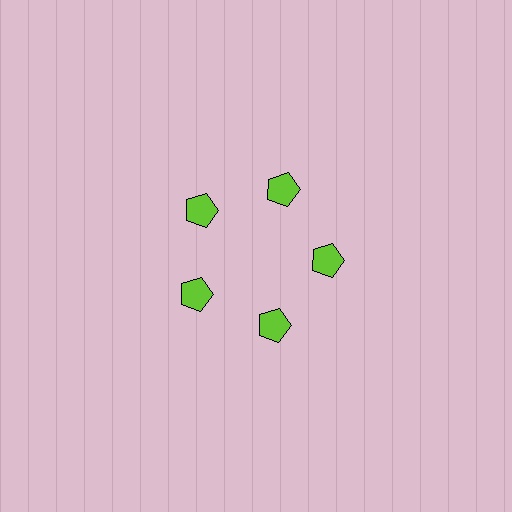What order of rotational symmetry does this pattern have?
This pattern has 5-fold rotational symmetry.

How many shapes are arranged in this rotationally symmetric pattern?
There are 5 shapes, arranged in 5 groups of 1.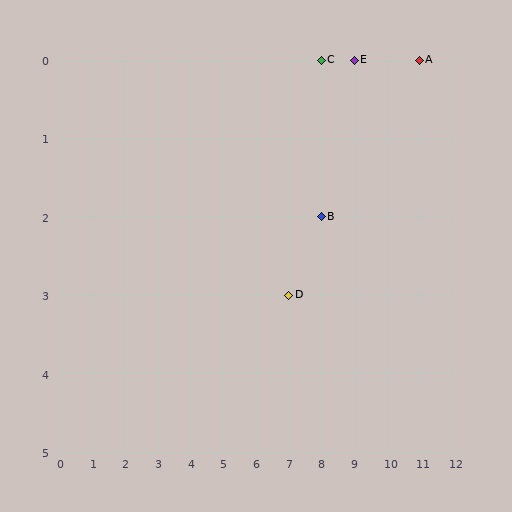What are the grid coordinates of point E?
Point E is at grid coordinates (9, 0).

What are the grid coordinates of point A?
Point A is at grid coordinates (11, 0).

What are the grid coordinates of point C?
Point C is at grid coordinates (8, 0).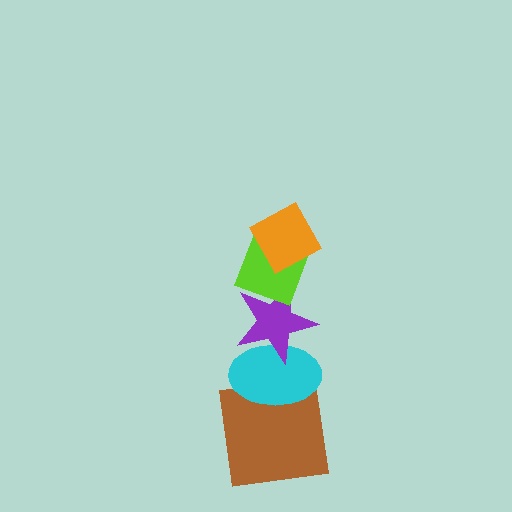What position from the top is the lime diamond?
The lime diamond is 2nd from the top.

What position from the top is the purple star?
The purple star is 3rd from the top.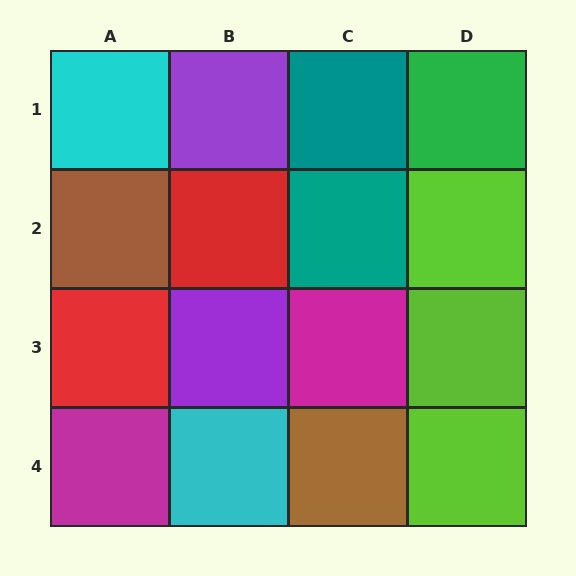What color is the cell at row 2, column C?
Teal.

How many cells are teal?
2 cells are teal.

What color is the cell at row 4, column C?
Brown.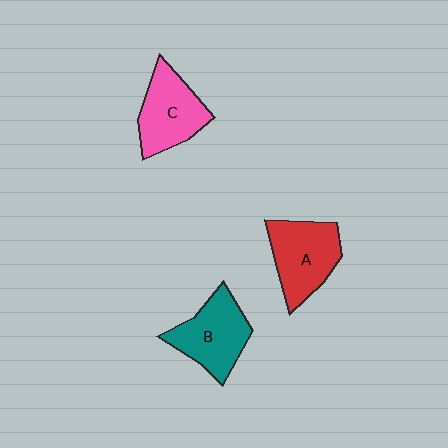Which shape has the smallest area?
Shape C (pink).